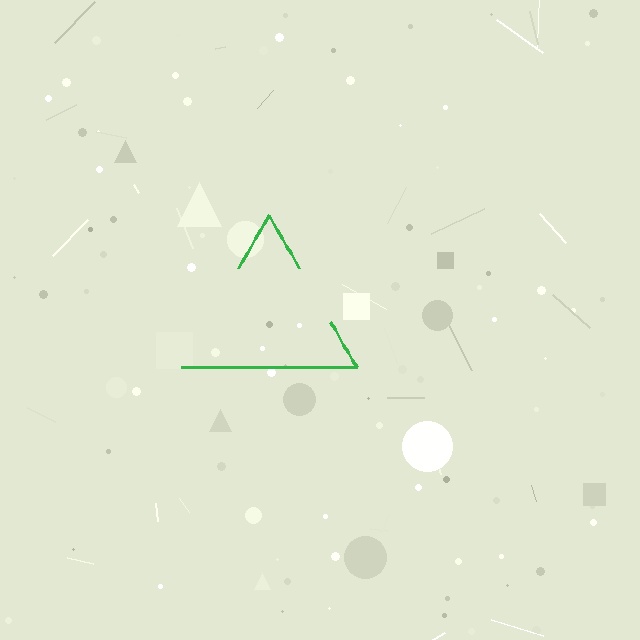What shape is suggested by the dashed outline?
The dashed outline suggests a triangle.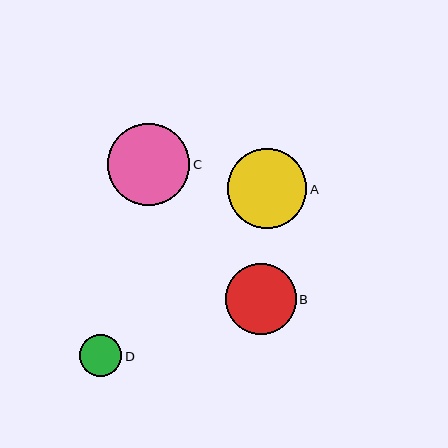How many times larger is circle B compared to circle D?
Circle B is approximately 1.7 times the size of circle D.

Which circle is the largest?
Circle C is the largest with a size of approximately 82 pixels.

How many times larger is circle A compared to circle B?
Circle A is approximately 1.1 times the size of circle B.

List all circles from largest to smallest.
From largest to smallest: C, A, B, D.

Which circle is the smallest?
Circle D is the smallest with a size of approximately 42 pixels.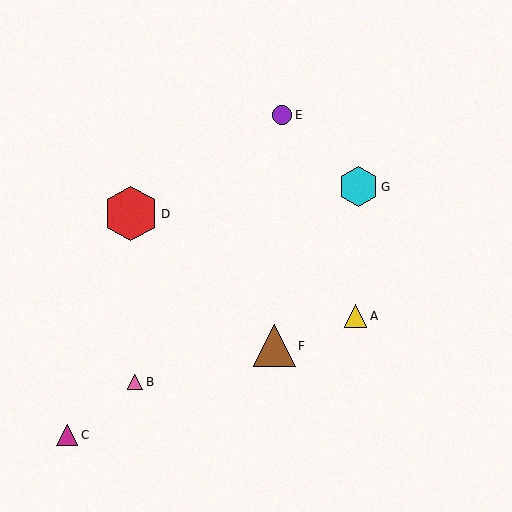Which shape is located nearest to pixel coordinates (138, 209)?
The red hexagon (labeled D) at (131, 214) is nearest to that location.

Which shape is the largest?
The red hexagon (labeled D) is the largest.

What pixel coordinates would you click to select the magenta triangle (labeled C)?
Click at (67, 435) to select the magenta triangle C.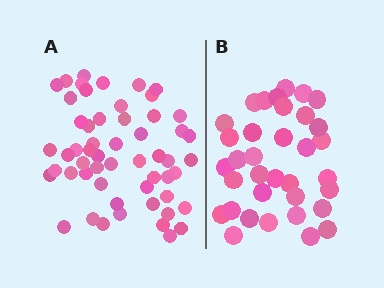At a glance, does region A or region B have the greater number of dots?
Region A (the left region) has more dots.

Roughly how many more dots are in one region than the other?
Region A has approximately 20 more dots than region B.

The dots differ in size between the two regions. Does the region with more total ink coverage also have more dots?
No. Region B has more total ink coverage because its dots are larger, but region A actually contains more individual dots. Total area can be misleading — the number of items is what matters here.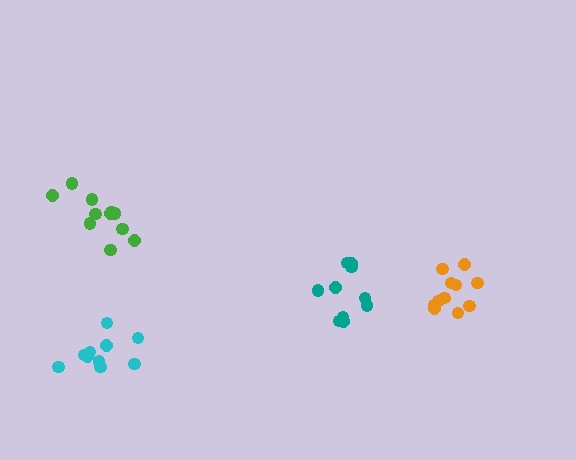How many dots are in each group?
Group 1: 11 dots, Group 2: 10 dots, Group 3: 11 dots, Group 4: 10 dots (42 total).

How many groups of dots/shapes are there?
There are 4 groups.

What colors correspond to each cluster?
The clusters are colored: green, cyan, orange, teal.